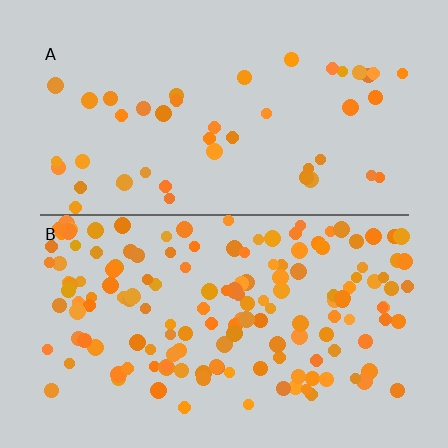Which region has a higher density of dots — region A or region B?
B (the bottom).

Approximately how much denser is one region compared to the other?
Approximately 3.3× — region B over region A.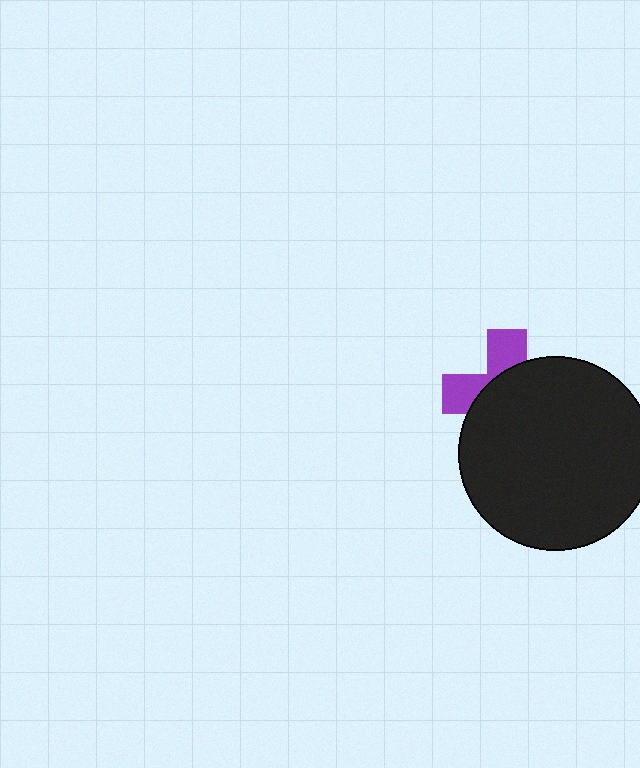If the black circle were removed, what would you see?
You would see the complete purple cross.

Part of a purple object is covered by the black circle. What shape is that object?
It is a cross.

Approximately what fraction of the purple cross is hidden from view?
Roughly 65% of the purple cross is hidden behind the black circle.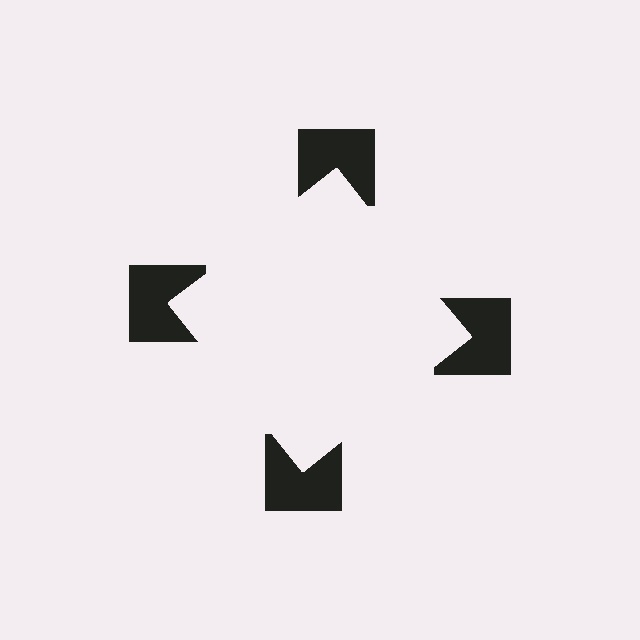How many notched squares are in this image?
There are 4 — one at each vertex of the illusory square.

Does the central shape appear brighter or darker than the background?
It typically appears slightly brighter than the background, even though no actual brightness change is drawn.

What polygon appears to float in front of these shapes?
An illusory square — its edges are inferred from the aligned wedge cuts in the notched squares, not physically drawn.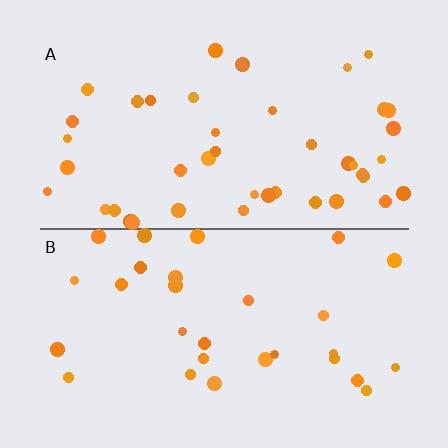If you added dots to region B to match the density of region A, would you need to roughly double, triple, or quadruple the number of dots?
Approximately double.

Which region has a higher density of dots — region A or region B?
A (the top).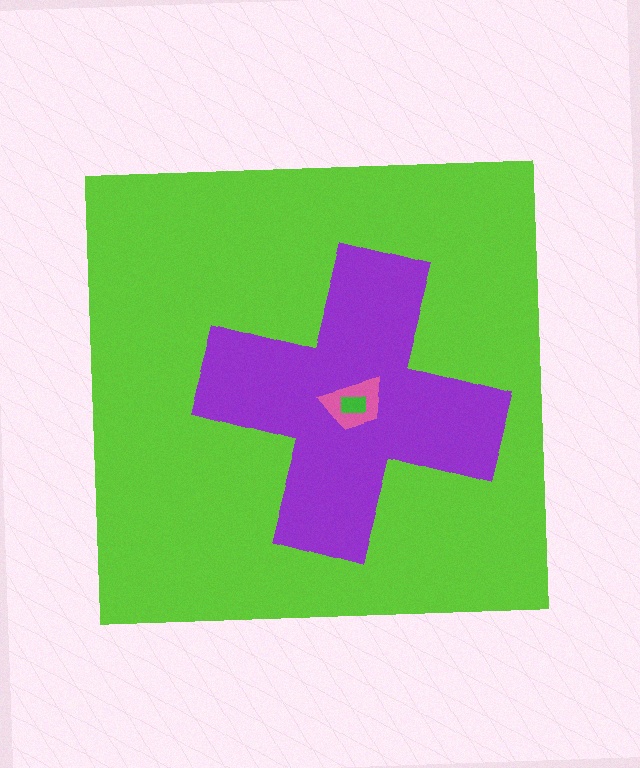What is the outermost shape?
The lime square.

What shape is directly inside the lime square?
The purple cross.